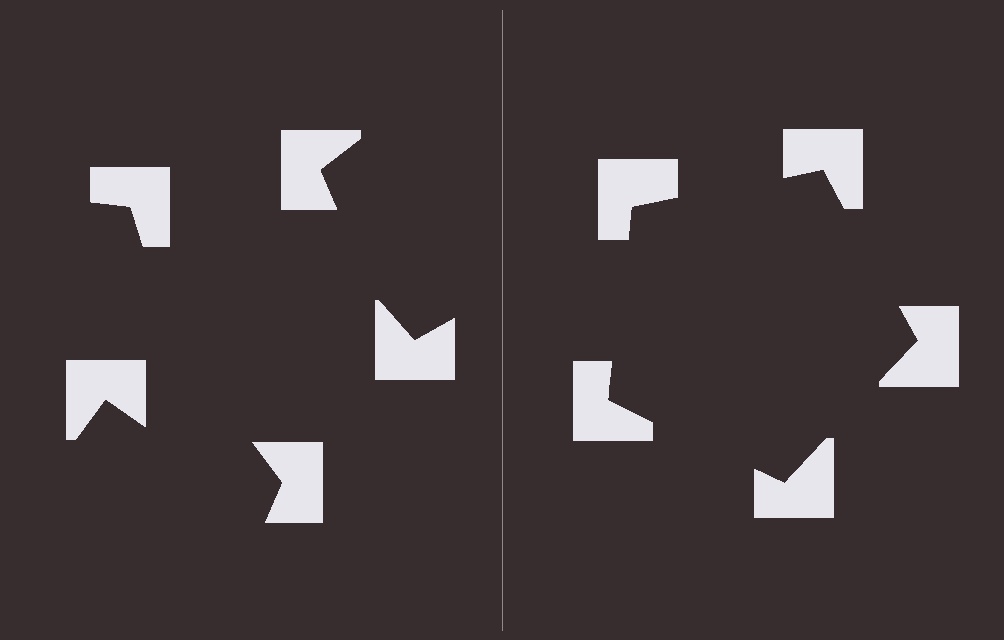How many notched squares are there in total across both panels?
10 — 5 on each side.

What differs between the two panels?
The notched squares are positioned identically on both sides; only the wedge orientations differ. On the right they align to a pentagon; on the left they are misaligned.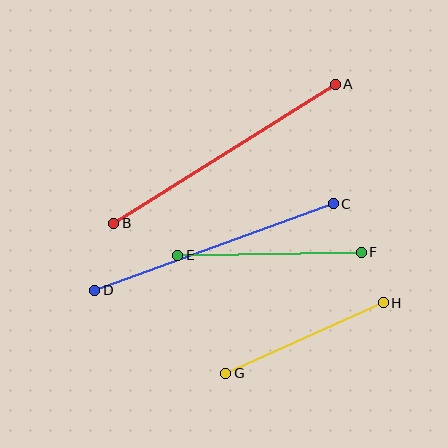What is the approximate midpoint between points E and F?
The midpoint is at approximately (269, 254) pixels.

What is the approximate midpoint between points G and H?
The midpoint is at approximately (305, 338) pixels.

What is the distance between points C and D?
The distance is approximately 254 pixels.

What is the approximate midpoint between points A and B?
The midpoint is at approximately (225, 154) pixels.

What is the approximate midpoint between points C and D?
The midpoint is at approximately (214, 247) pixels.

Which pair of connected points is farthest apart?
Points A and B are farthest apart.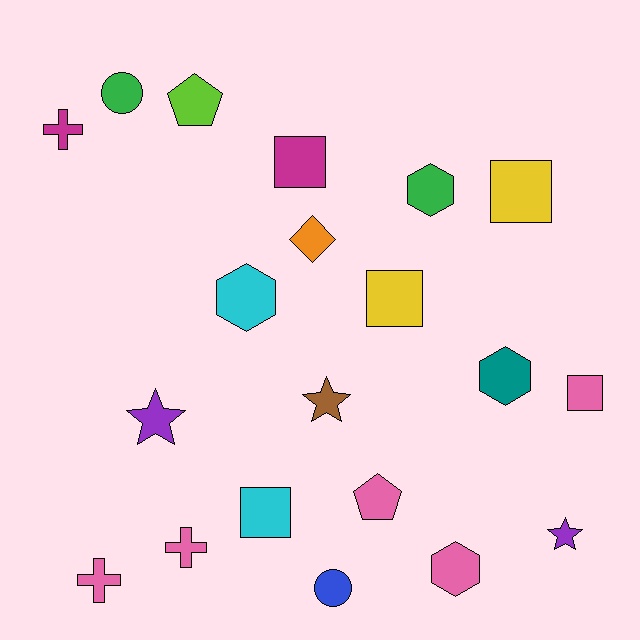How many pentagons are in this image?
There are 2 pentagons.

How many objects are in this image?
There are 20 objects.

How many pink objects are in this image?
There are 5 pink objects.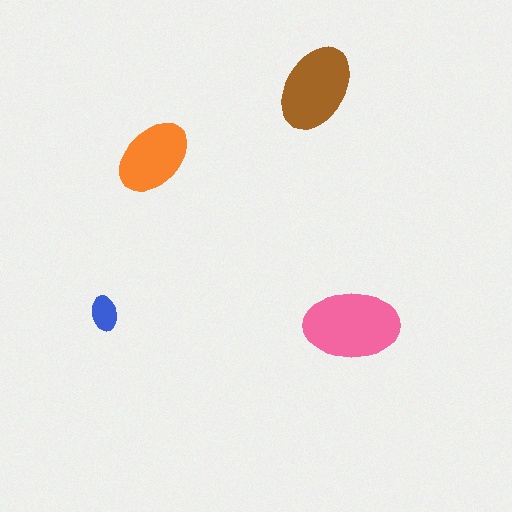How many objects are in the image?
There are 4 objects in the image.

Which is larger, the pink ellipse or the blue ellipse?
The pink one.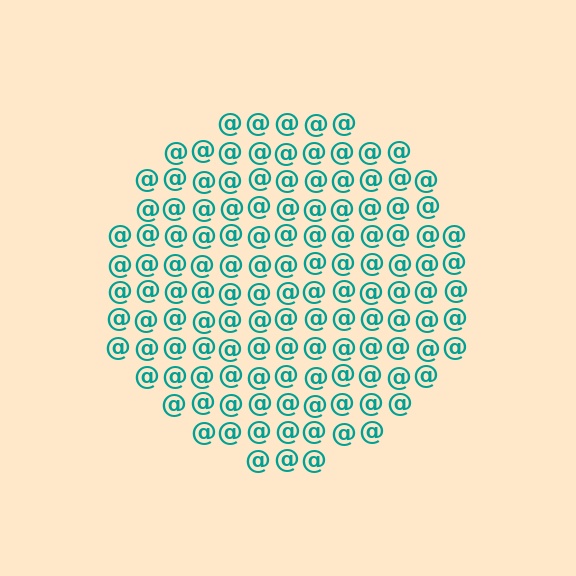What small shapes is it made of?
It is made of small at signs.